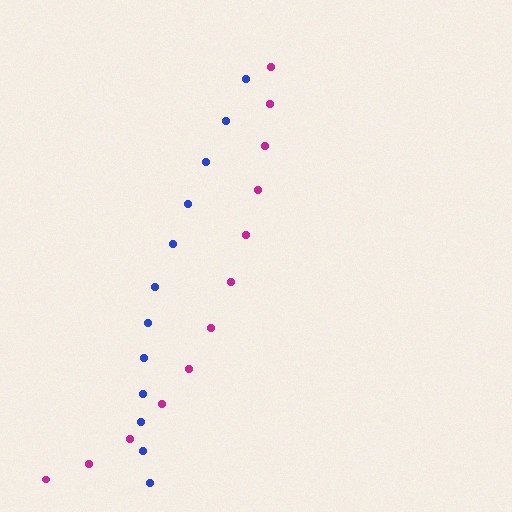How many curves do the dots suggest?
There are 2 distinct paths.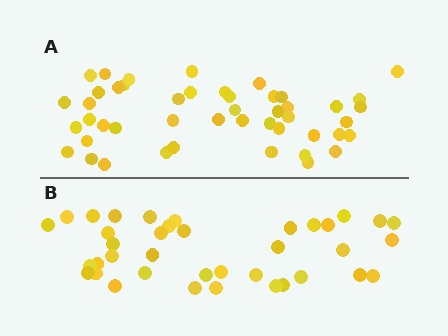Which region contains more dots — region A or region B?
Region A (the top region) has more dots.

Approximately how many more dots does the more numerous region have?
Region A has roughly 8 or so more dots than region B.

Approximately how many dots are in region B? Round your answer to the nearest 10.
About 40 dots. (The exact count is 38, which rounds to 40.)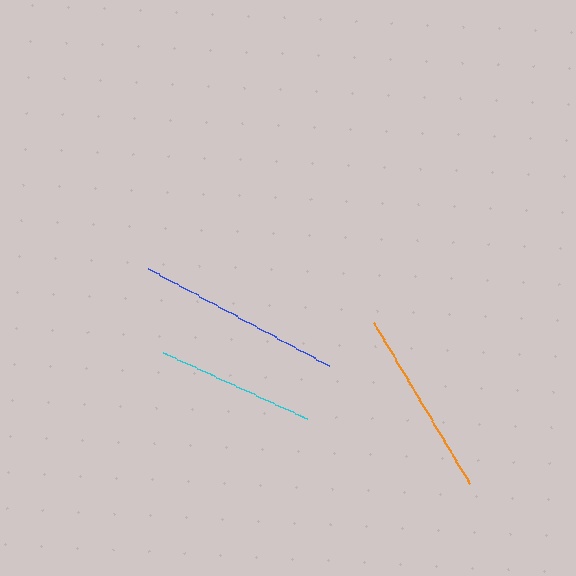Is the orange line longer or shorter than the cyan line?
The orange line is longer than the cyan line.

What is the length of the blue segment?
The blue segment is approximately 206 pixels long.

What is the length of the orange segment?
The orange segment is approximately 187 pixels long.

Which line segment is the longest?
The blue line is the longest at approximately 206 pixels.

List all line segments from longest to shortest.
From longest to shortest: blue, orange, cyan.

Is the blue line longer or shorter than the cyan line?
The blue line is longer than the cyan line.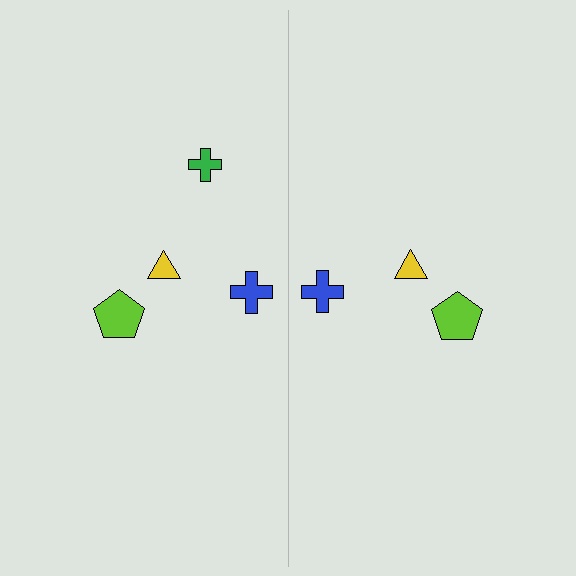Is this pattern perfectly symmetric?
No, the pattern is not perfectly symmetric. A green cross is missing from the right side.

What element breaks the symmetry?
A green cross is missing from the right side.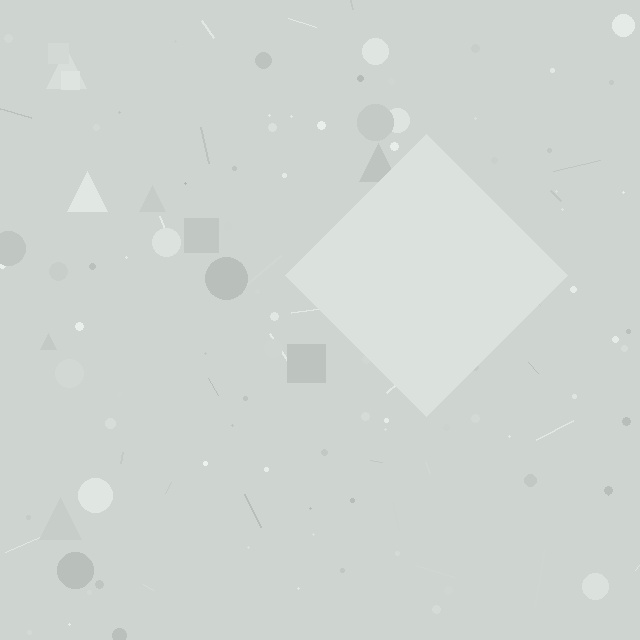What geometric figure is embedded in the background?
A diamond is embedded in the background.